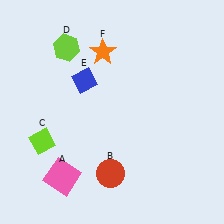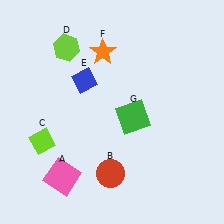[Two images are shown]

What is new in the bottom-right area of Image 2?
A green square (G) was added in the bottom-right area of Image 2.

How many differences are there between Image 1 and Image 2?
There is 1 difference between the two images.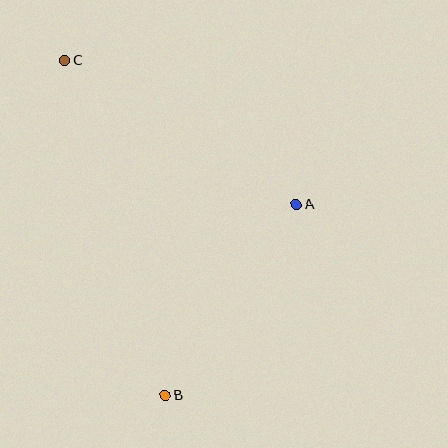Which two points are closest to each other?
Points A and B are closest to each other.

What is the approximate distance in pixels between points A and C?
The distance between A and C is approximately 273 pixels.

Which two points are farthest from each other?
Points B and C are farthest from each other.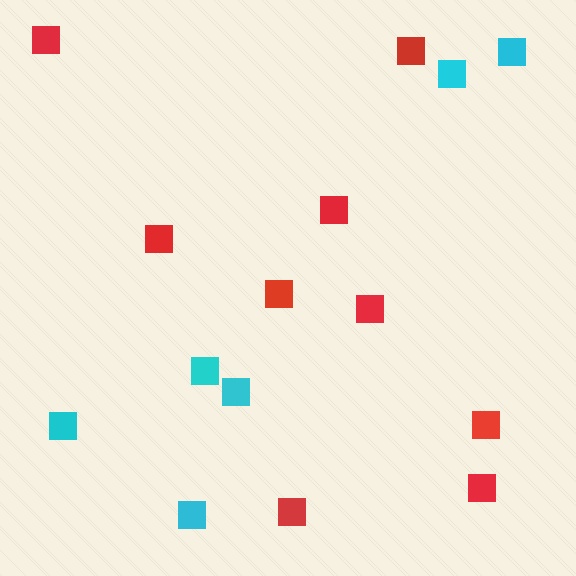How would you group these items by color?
There are 2 groups: one group of red squares (9) and one group of cyan squares (6).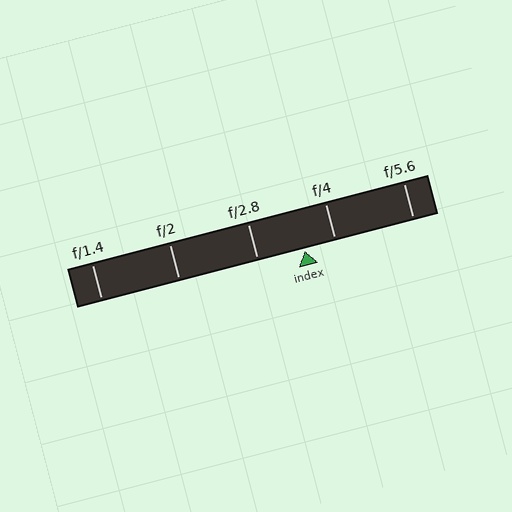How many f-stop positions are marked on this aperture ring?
There are 5 f-stop positions marked.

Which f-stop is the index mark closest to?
The index mark is closest to f/4.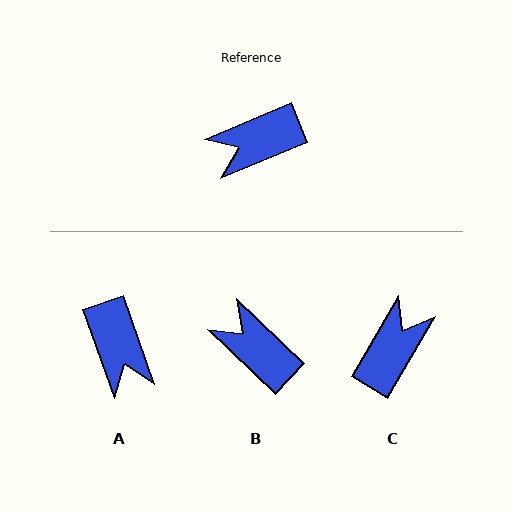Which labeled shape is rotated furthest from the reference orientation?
C, about 143 degrees away.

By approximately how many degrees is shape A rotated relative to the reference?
Approximately 87 degrees counter-clockwise.